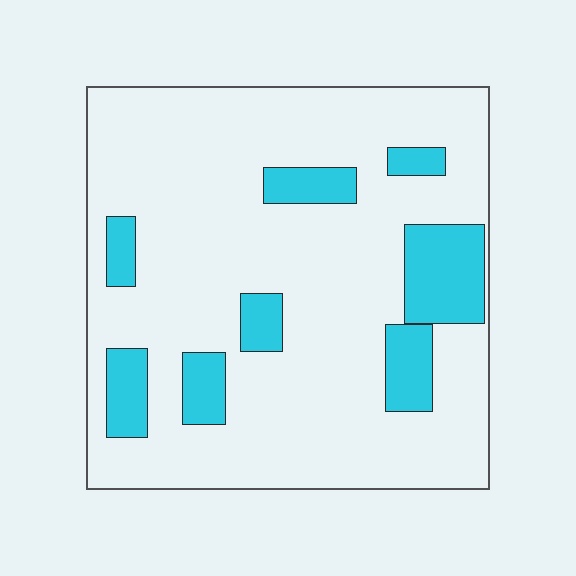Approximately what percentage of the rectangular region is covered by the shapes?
Approximately 20%.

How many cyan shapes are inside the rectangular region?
8.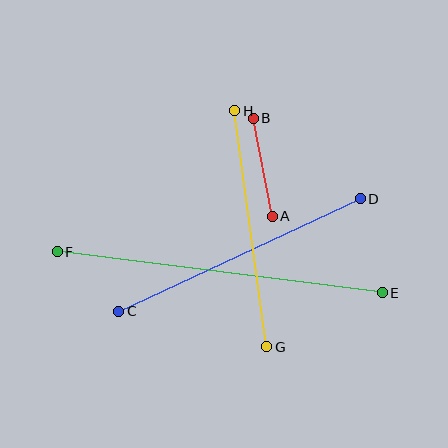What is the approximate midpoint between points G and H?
The midpoint is at approximately (251, 229) pixels.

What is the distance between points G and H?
The distance is approximately 238 pixels.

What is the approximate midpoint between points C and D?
The midpoint is at approximately (240, 255) pixels.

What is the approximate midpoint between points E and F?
The midpoint is at approximately (220, 272) pixels.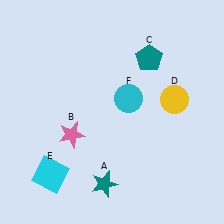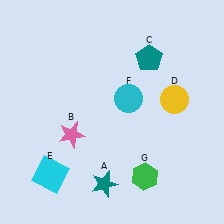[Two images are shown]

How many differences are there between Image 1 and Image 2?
There is 1 difference between the two images.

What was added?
A green hexagon (G) was added in Image 2.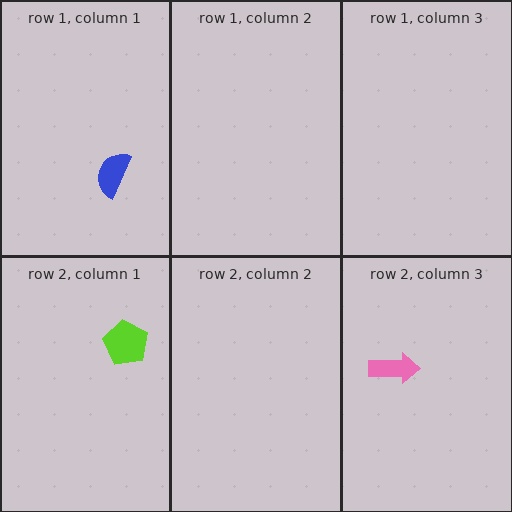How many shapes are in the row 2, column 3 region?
1.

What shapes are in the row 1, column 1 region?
The blue semicircle.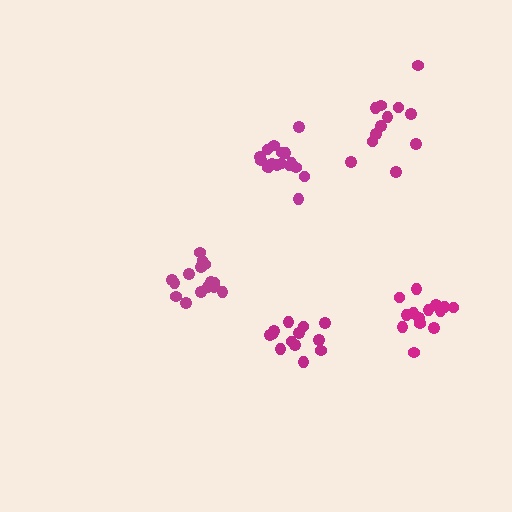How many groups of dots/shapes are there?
There are 5 groups.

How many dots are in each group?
Group 1: 14 dots, Group 2: 15 dots, Group 3: 12 dots, Group 4: 13 dots, Group 5: 17 dots (71 total).